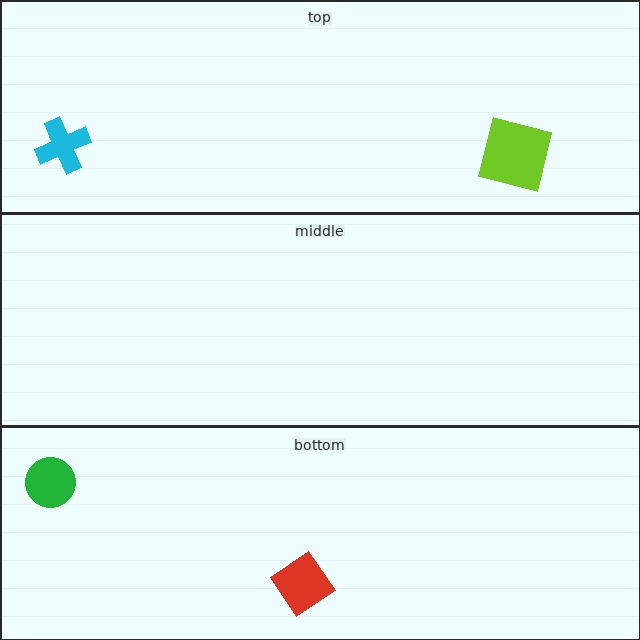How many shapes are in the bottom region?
2.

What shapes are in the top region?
The cyan cross, the lime square.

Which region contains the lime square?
The top region.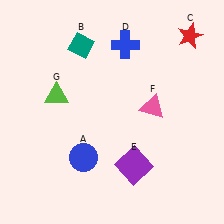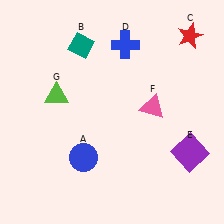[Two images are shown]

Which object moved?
The purple square (E) moved right.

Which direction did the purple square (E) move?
The purple square (E) moved right.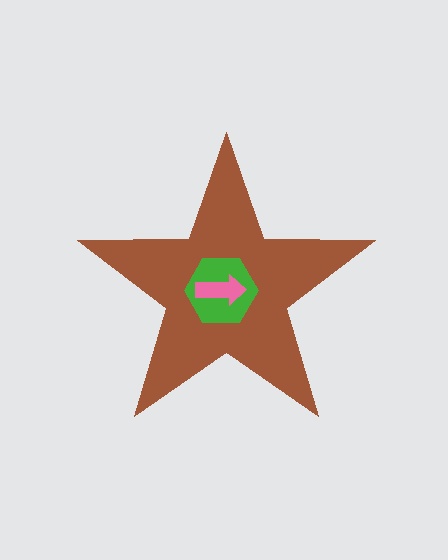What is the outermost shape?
The brown star.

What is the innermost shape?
The pink arrow.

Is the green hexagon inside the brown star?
Yes.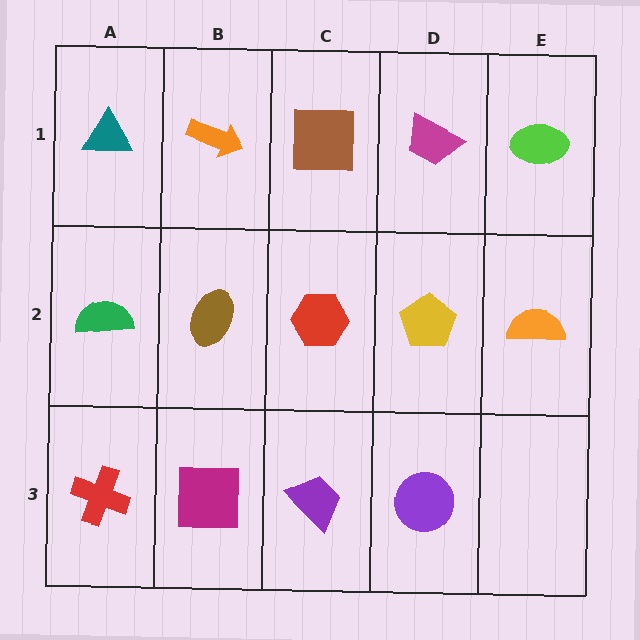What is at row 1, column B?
An orange arrow.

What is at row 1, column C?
A brown square.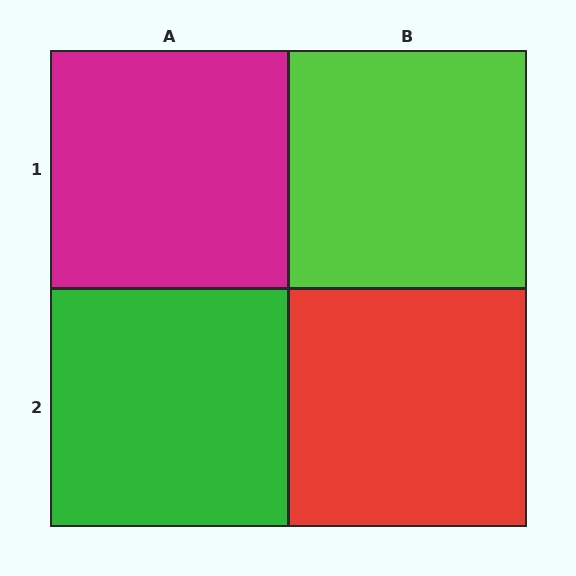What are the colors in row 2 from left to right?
Green, red.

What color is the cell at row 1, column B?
Lime.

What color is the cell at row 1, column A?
Magenta.